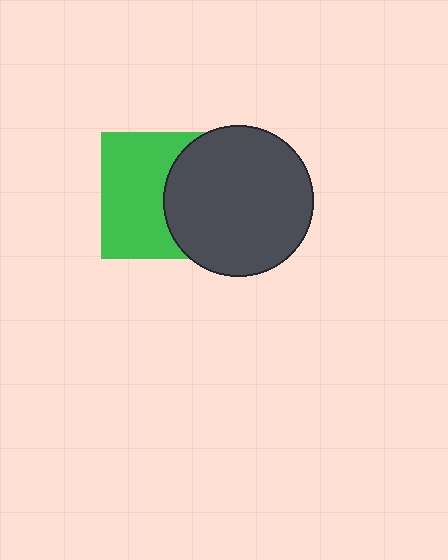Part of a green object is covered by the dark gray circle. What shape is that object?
It is a square.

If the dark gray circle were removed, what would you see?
You would see the complete green square.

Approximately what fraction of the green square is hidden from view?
Roughly 43% of the green square is hidden behind the dark gray circle.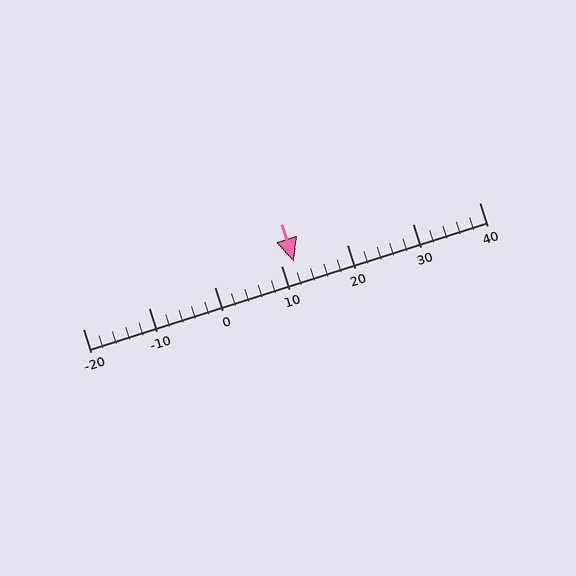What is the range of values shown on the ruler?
The ruler shows values from -20 to 40.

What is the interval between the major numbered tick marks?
The major tick marks are spaced 10 units apart.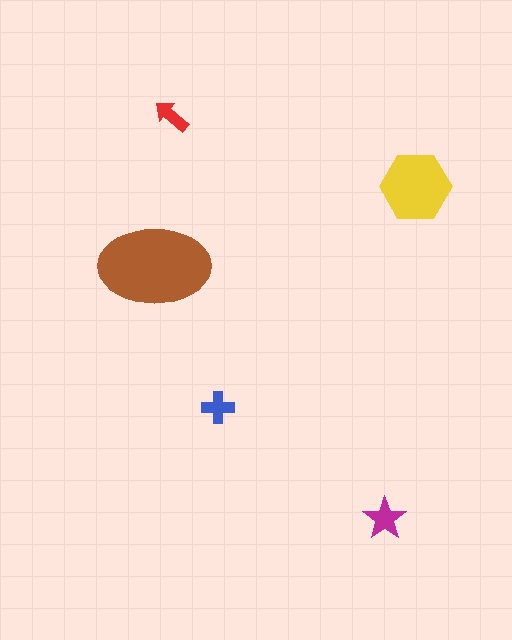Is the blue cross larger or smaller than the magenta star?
Smaller.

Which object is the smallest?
The red arrow.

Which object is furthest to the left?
The brown ellipse is leftmost.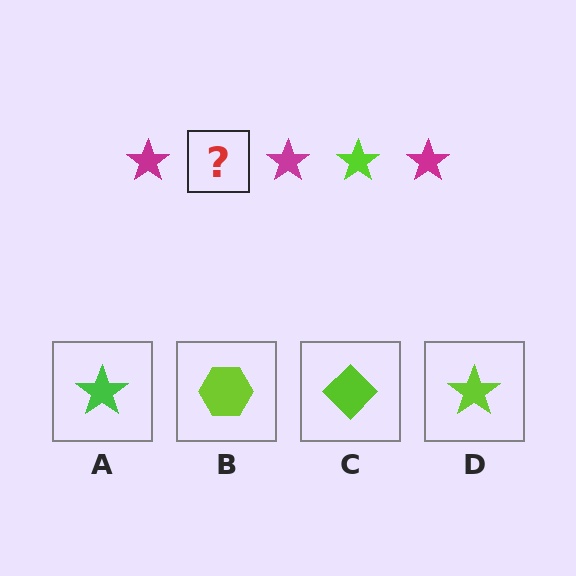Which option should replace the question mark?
Option D.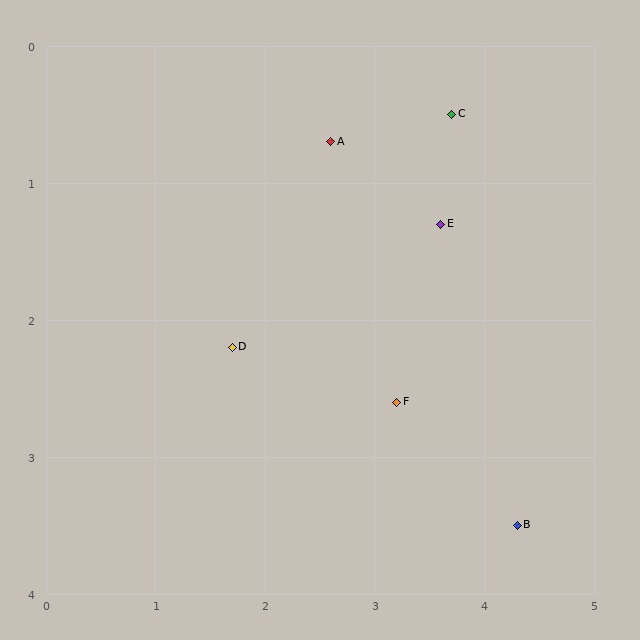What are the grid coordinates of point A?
Point A is at approximately (2.6, 0.7).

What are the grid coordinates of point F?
Point F is at approximately (3.2, 2.6).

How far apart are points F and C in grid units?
Points F and C are about 2.2 grid units apart.